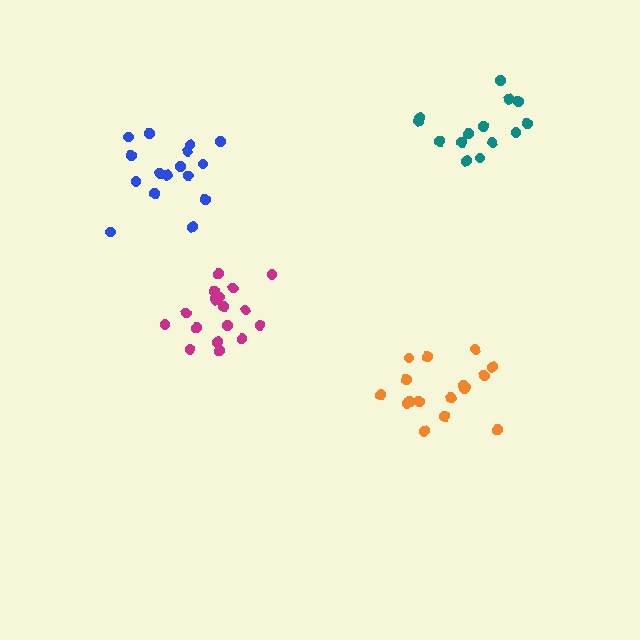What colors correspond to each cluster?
The clusters are colored: orange, magenta, blue, teal.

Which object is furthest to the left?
The blue cluster is leftmost.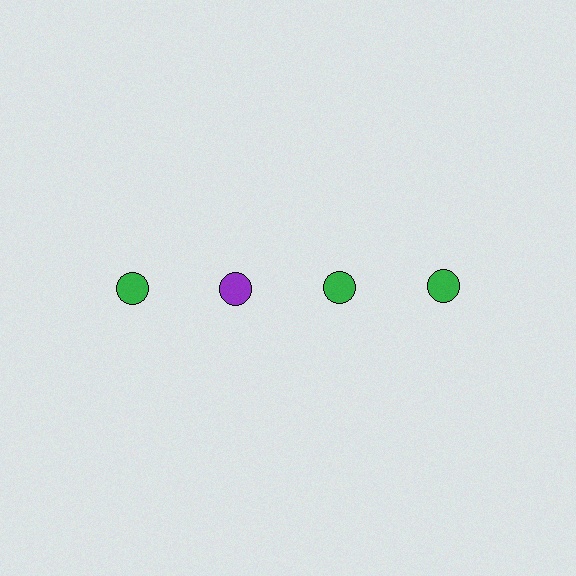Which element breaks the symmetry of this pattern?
The purple circle in the top row, second from left column breaks the symmetry. All other shapes are green circles.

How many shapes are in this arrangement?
There are 4 shapes arranged in a grid pattern.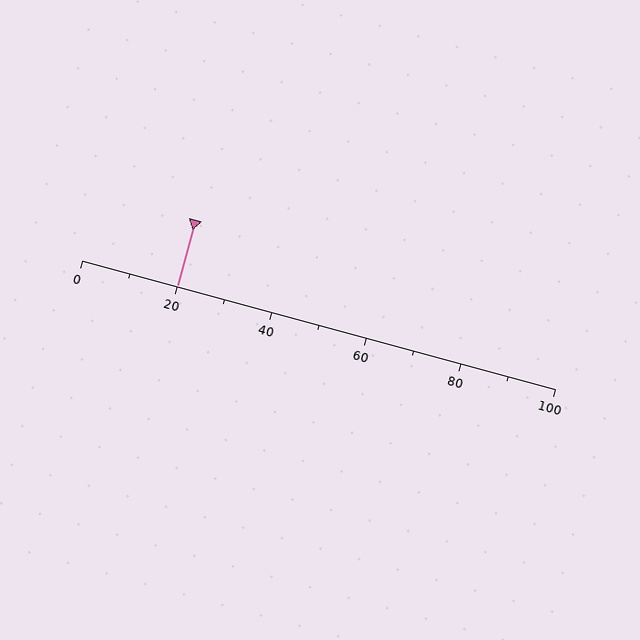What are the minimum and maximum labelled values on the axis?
The axis runs from 0 to 100.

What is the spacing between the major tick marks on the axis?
The major ticks are spaced 20 apart.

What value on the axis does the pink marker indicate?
The marker indicates approximately 20.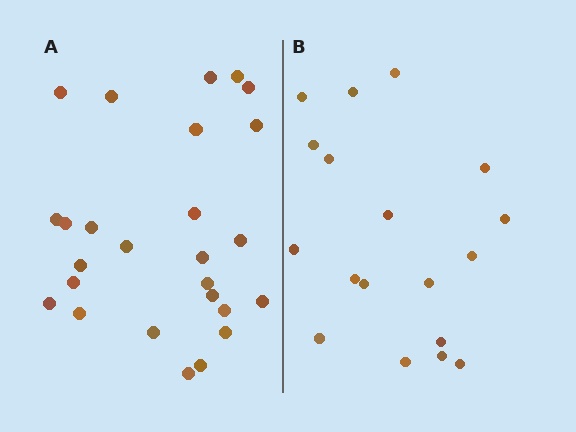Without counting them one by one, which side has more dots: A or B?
Region A (the left region) has more dots.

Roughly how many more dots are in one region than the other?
Region A has roughly 8 or so more dots than region B.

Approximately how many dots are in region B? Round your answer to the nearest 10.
About 20 dots. (The exact count is 18, which rounds to 20.)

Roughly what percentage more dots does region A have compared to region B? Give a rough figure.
About 45% more.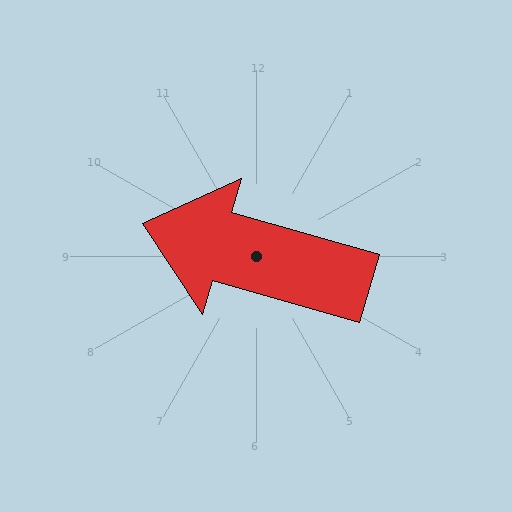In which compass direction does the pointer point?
West.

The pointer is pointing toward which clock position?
Roughly 10 o'clock.